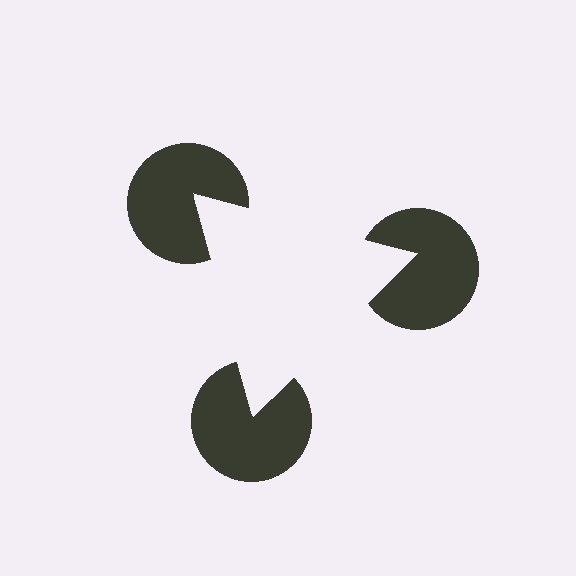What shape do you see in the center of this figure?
An illusory triangle — its edges are inferred from the aligned wedge cuts in the pac-man discs, not physically drawn.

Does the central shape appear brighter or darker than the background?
It typically appears slightly brighter than the background, even though no actual brightness change is drawn.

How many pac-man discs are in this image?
There are 3 — one at each vertex of the illusory triangle.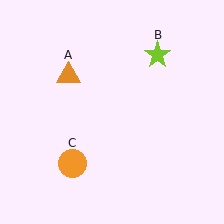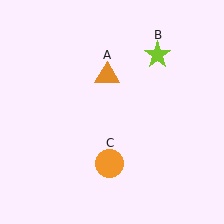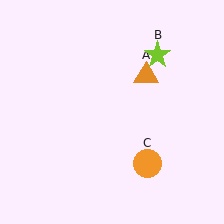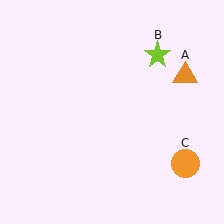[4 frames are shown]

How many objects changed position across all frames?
2 objects changed position: orange triangle (object A), orange circle (object C).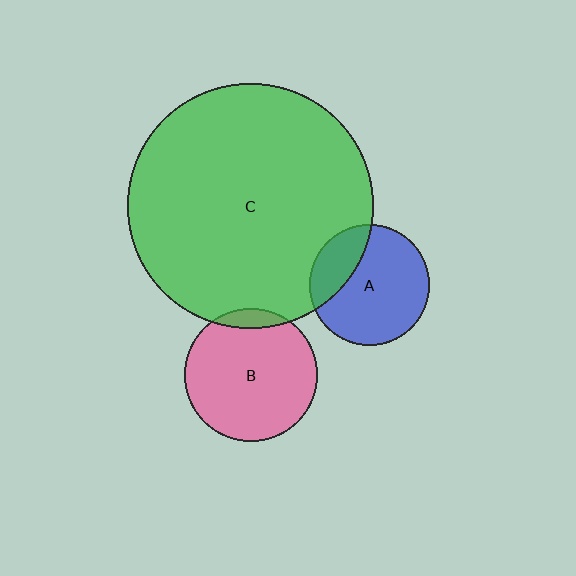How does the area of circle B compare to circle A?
Approximately 1.2 times.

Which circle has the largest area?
Circle C (green).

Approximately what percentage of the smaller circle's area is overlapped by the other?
Approximately 10%.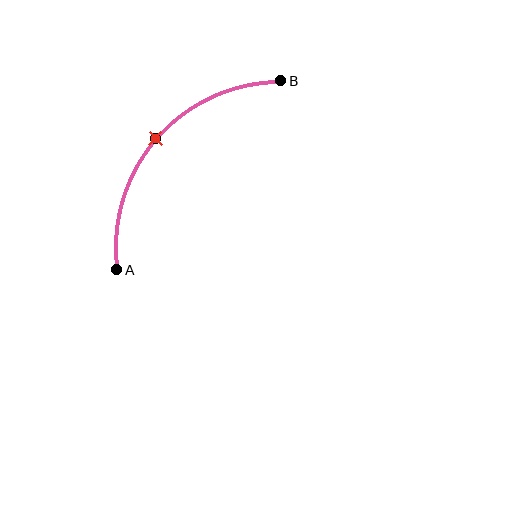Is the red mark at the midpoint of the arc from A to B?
Yes. The red mark lies on the arc at equal arc-length from both A and B — it is the arc midpoint.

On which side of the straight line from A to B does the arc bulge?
The arc bulges above and to the left of the straight line connecting A and B.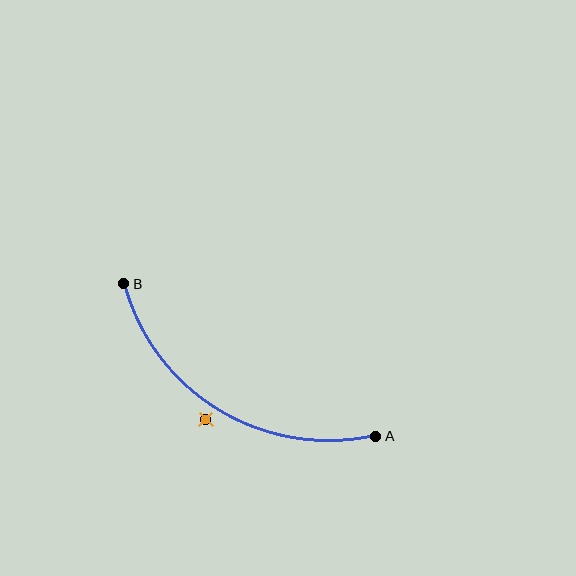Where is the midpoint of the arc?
The arc midpoint is the point on the curve farthest from the straight line joining A and B. It sits below that line.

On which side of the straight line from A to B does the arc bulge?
The arc bulges below the straight line connecting A and B.